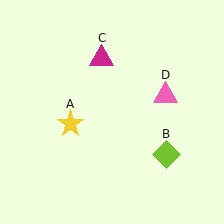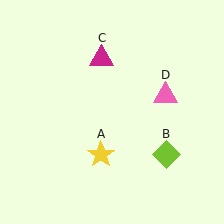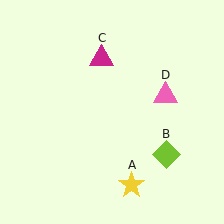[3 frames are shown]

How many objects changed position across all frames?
1 object changed position: yellow star (object A).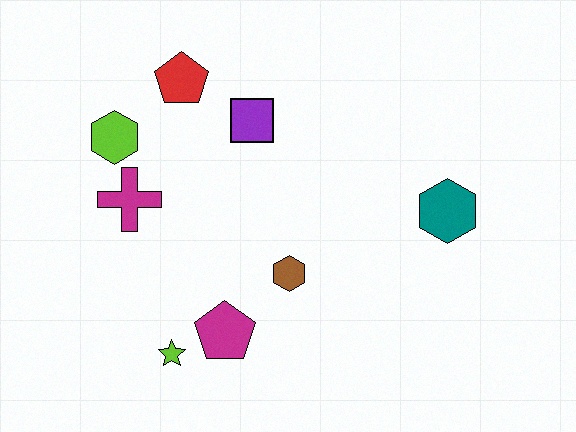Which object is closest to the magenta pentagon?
The lime star is closest to the magenta pentagon.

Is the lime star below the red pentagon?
Yes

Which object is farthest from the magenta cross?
The teal hexagon is farthest from the magenta cross.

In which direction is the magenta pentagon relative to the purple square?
The magenta pentagon is below the purple square.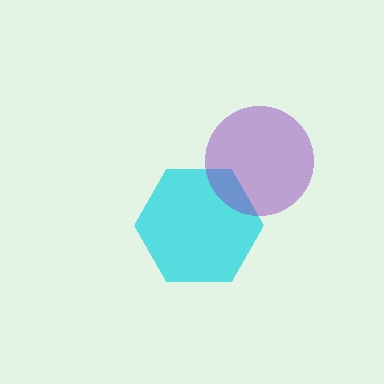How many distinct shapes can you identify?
There are 2 distinct shapes: a cyan hexagon, a purple circle.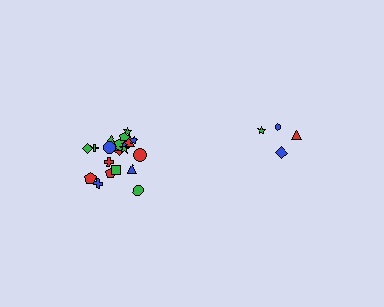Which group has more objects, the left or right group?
The left group.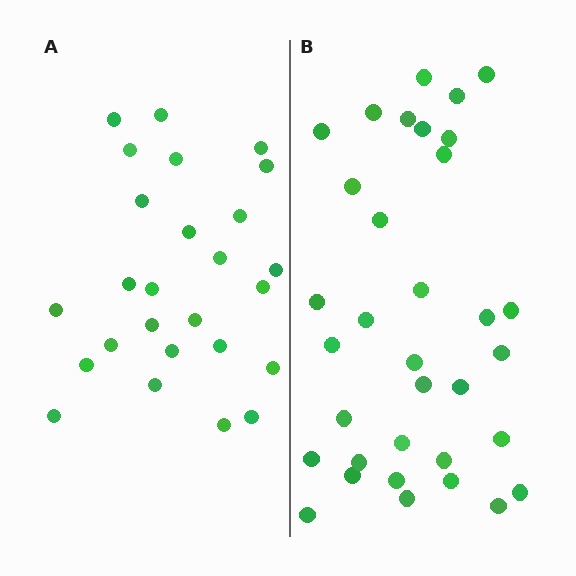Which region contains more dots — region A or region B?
Region B (the right region) has more dots.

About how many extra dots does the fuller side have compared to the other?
Region B has roughly 8 or so more dots than region A.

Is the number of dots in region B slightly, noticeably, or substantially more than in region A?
Region B has noticeably more, but not dramatically so. The ratio is roughly 1.3 to 1.